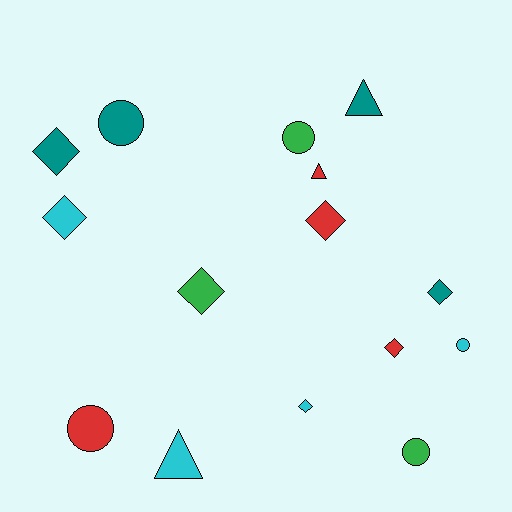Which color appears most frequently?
Cyan, with 4 objects.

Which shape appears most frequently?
Diamond, with 7 objects.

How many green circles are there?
There are 2 green circles.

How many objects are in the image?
There are 15 objects.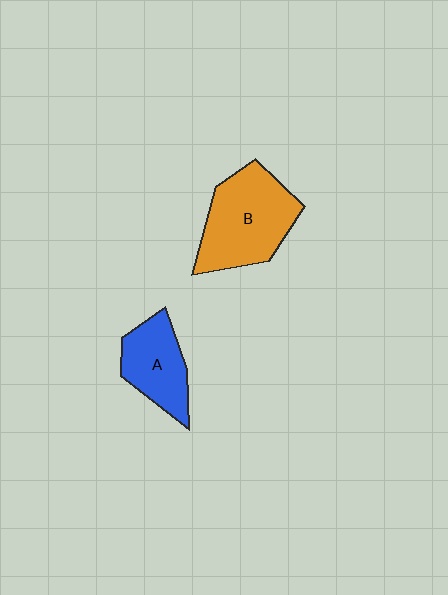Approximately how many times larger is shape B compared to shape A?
Approximately 1.5 times.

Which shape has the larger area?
Shape B (orange).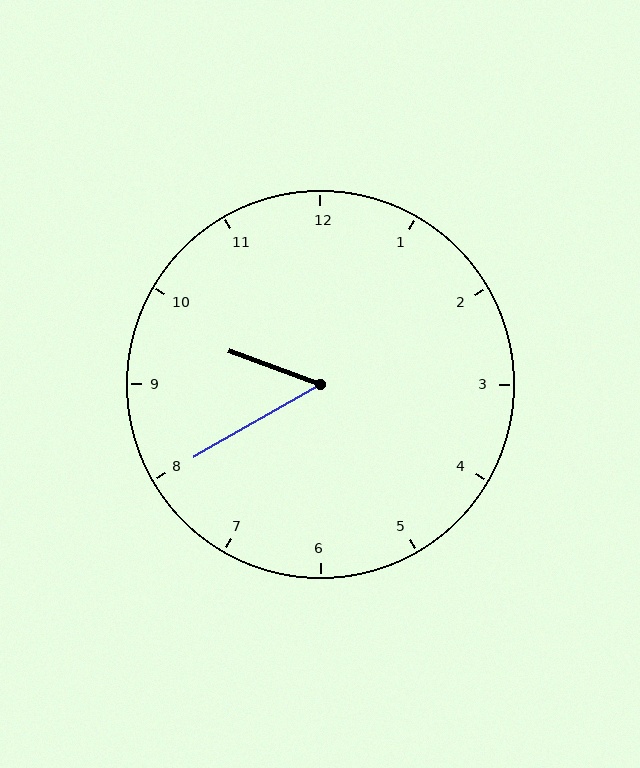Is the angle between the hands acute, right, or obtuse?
It is acute.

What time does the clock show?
9:40.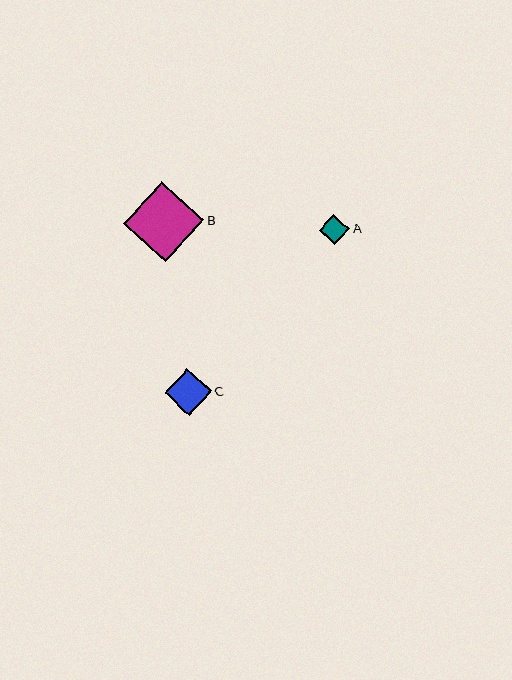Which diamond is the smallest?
Diamond A is the smallest with a size of approximately 30 pixels.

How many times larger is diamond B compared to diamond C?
Diamond B is approximately 1.7 times the size of diamond C.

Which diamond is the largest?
Diamond B is the largest with a size of approximately 80 pixels.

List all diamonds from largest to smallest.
From largest to smallest: B, C, A.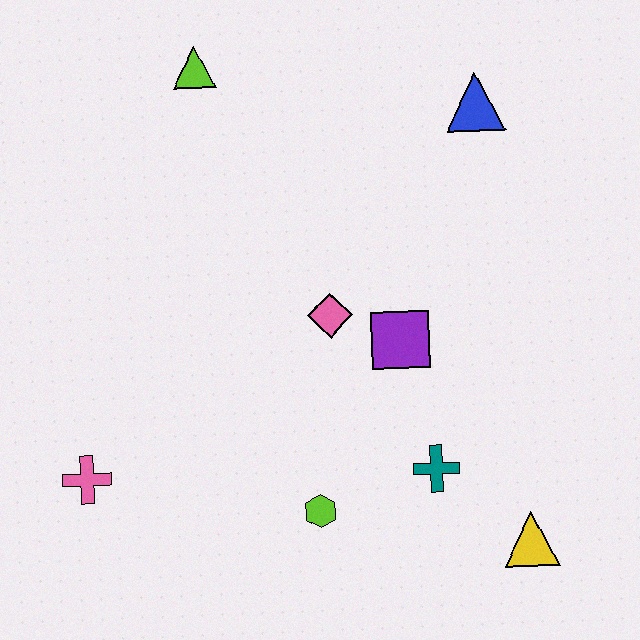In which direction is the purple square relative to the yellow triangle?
The purple square is above the yellow triangle.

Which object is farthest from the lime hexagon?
The lime triangle is farthest from the lime hexagon.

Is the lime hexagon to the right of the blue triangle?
No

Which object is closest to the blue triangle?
The purple square is closest to the blue triangle.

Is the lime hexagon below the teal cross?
Yes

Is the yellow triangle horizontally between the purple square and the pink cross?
No